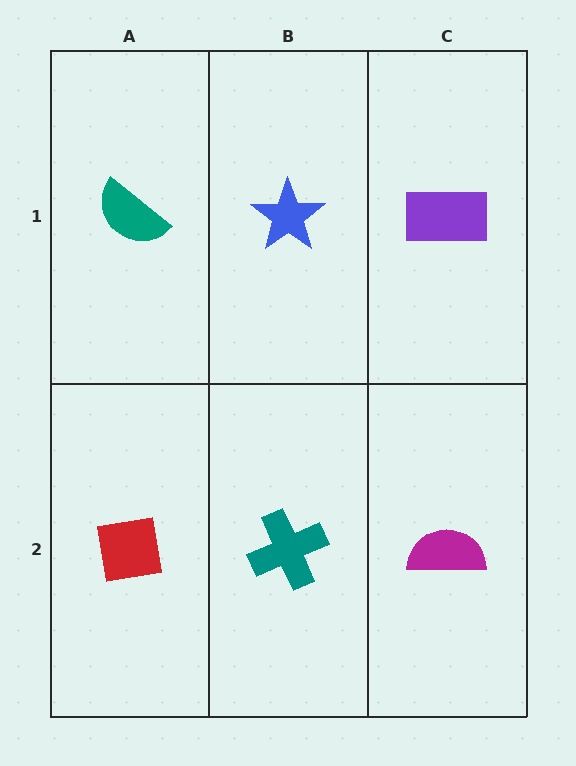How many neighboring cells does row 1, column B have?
3.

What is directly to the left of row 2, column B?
A red square.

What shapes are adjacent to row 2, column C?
A purple rectangle (row 1, column C), a teal cross (row 2, column B).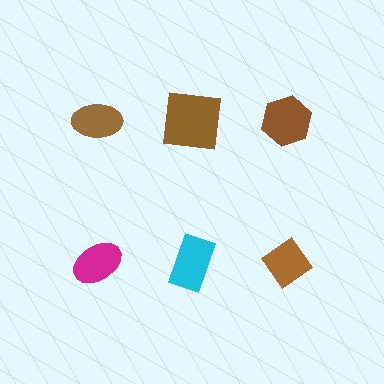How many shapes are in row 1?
3 shapes.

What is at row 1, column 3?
A brown hexagon.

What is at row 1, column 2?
A brown square.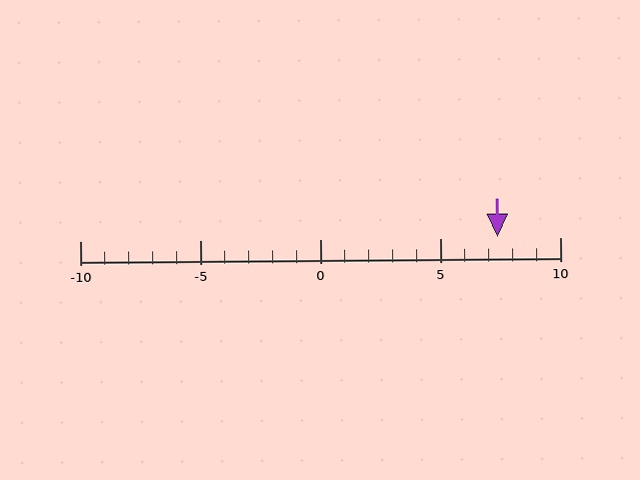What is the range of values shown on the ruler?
The ruler shows values from -10 to 10.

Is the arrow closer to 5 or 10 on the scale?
The arrow is closer to 5.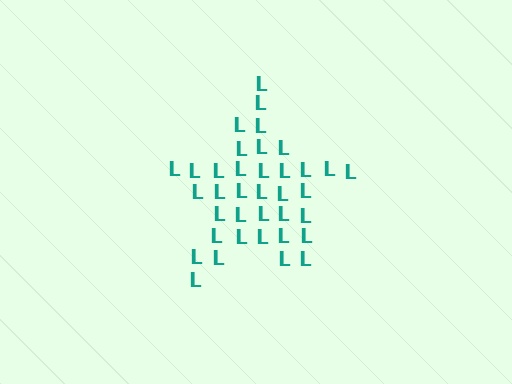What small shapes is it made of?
It is made of small letter L's.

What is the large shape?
The large shape is a star.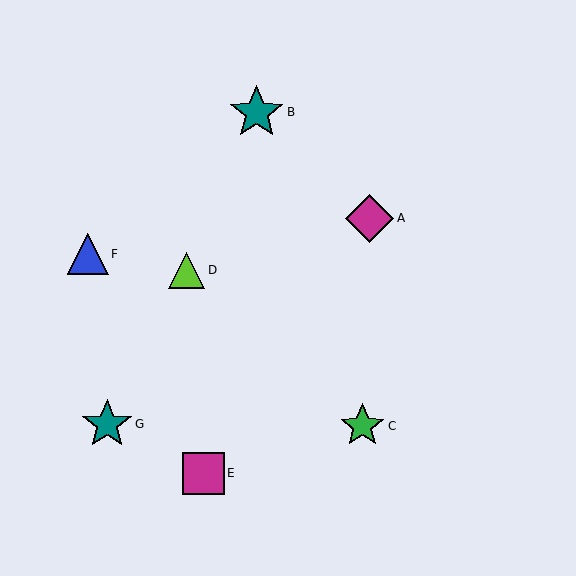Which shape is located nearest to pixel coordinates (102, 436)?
The teal star (labeled G) at (107, 424) is nearest to that location.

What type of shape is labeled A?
Shape A is a magenta diamond.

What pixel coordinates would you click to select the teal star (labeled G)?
Click at (107, 424) to select the teal star G.